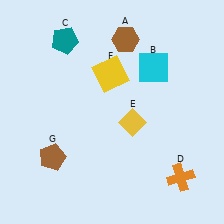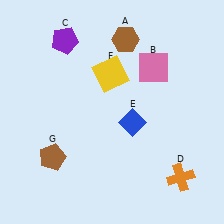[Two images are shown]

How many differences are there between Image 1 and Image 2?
There are 3 differences between the two images.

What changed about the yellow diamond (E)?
In Image 1, E is yellow. In Image 2, it changed to blue.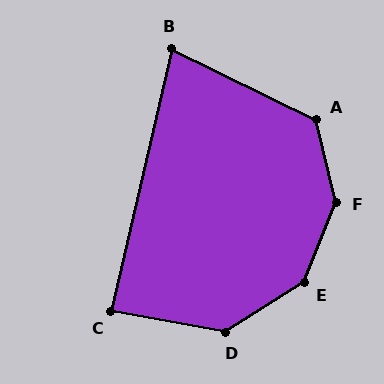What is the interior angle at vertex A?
Approximately 129 degrees (obtuse).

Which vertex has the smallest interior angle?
B, at approximately 77 degrees.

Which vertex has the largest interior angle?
F, at approximately 146 degrees.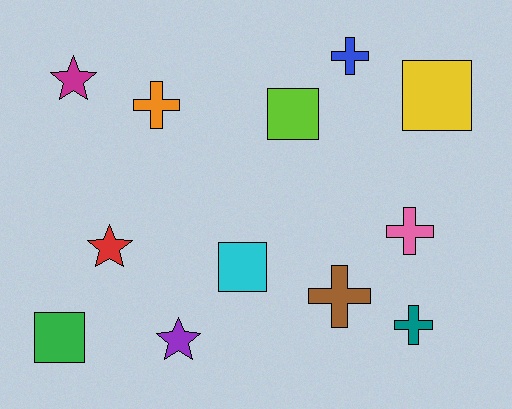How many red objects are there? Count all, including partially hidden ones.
There is 1 red object.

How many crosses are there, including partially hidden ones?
There are 5 crosses.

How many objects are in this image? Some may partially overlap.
There are 12 objects.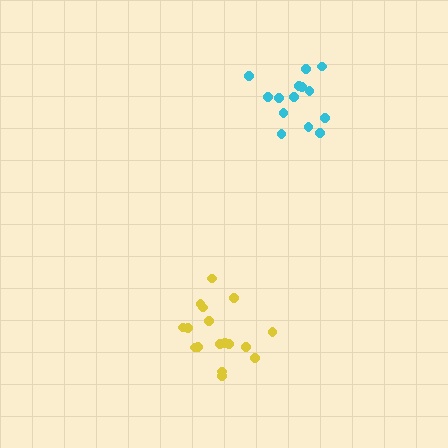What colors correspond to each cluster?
The clusters are colored: cyan, yellow.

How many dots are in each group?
Group 1: 14 dots, Group 2: 17 dots (31 total).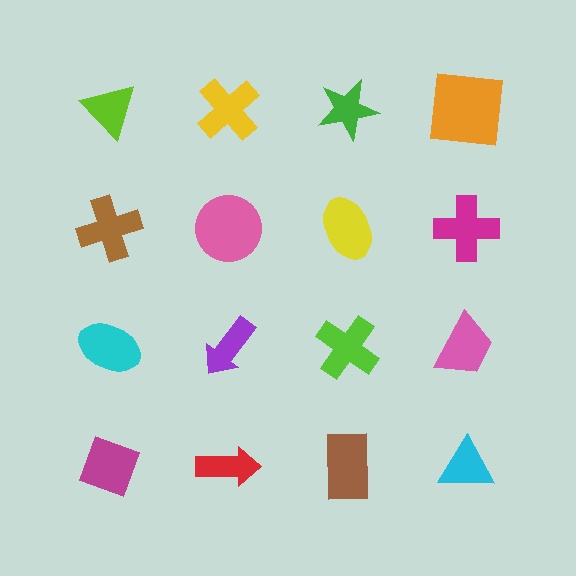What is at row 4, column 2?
A red arrow.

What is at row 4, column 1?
A magenta diamond.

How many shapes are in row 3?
4 shapes.